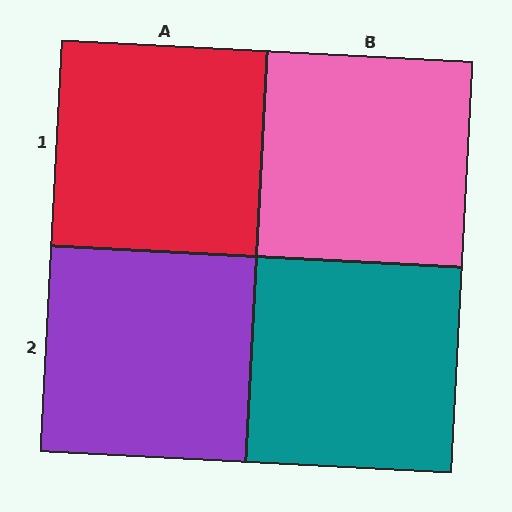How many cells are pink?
1 cell is pink.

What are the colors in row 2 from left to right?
Purple, teal.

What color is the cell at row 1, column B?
Pink.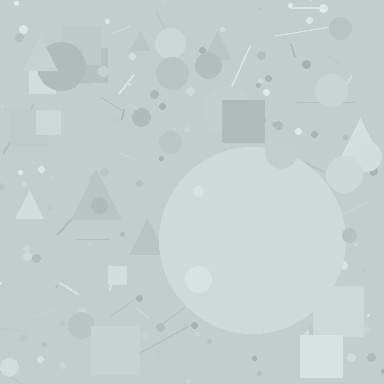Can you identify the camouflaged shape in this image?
The camouflaged shape is a circle.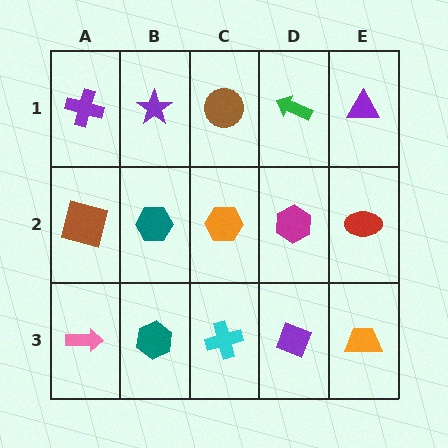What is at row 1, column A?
A purple cross.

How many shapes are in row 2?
5 shapes.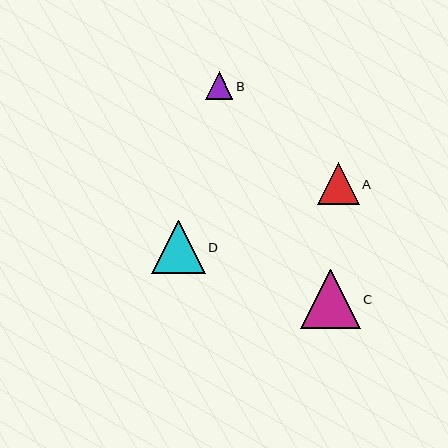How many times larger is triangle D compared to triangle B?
Triangle D is approximately 1.9 times the size of triangle B.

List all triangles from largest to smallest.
From largest to smallest: C, D, A, B.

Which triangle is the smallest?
Triangle B is the smallest with a size of approximately 28 pixels.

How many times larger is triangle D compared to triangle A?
Triangle D is approximately 1.3 times the size of triangle A.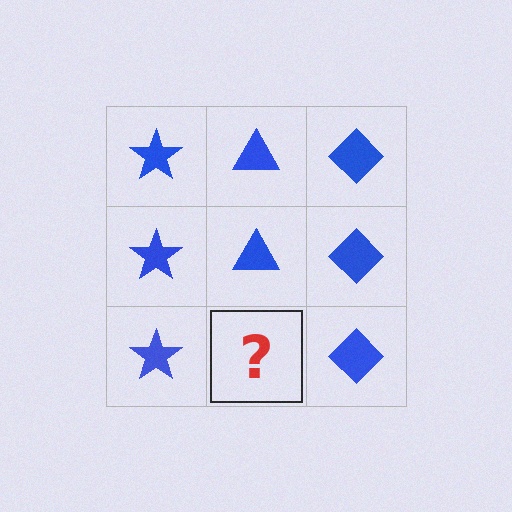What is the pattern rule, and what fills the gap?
The rule is that each column has a consistent shape. The gap should be filled with a blue triangle.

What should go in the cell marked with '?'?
The missing cell should contain a blue triangle.